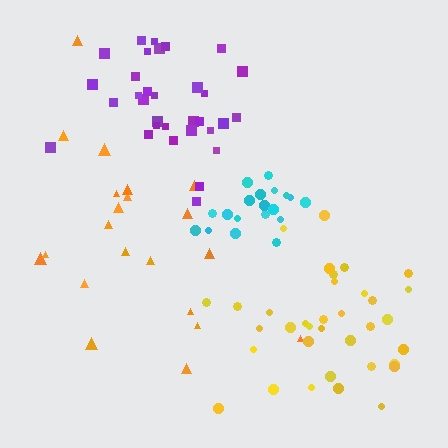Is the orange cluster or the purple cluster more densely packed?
Purple.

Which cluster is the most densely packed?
Cyan.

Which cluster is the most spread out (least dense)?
Orange.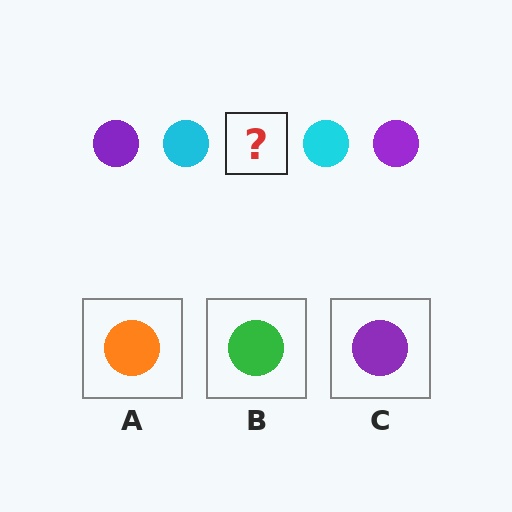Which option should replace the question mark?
Option C.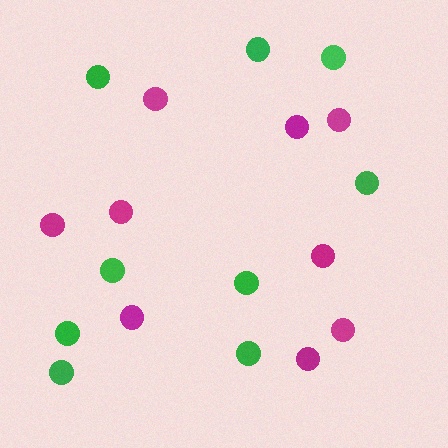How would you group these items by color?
There are 2 groups: one group of green circles (9) and one group of magenta circles (9).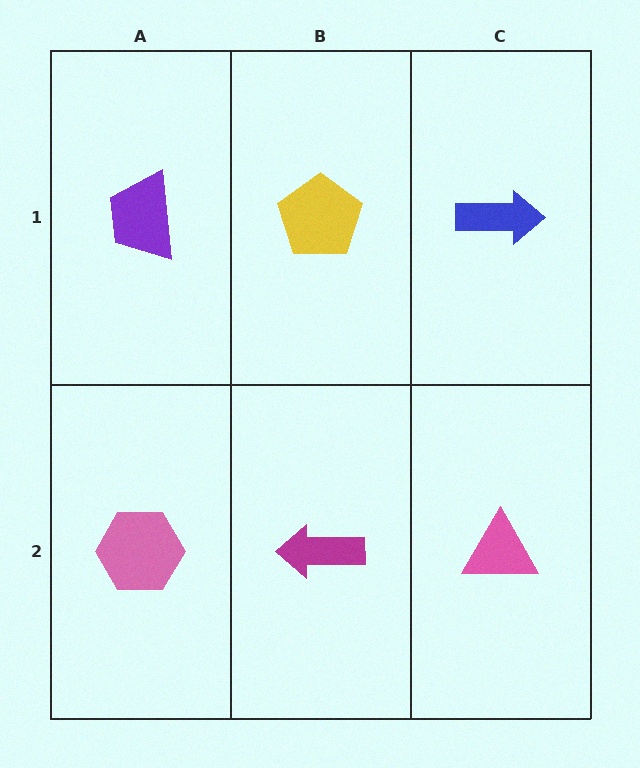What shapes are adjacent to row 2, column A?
A purple trapezoid (row 1, column A), a magenta arrow (row 2, column B).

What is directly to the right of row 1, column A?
A yellow pentagon.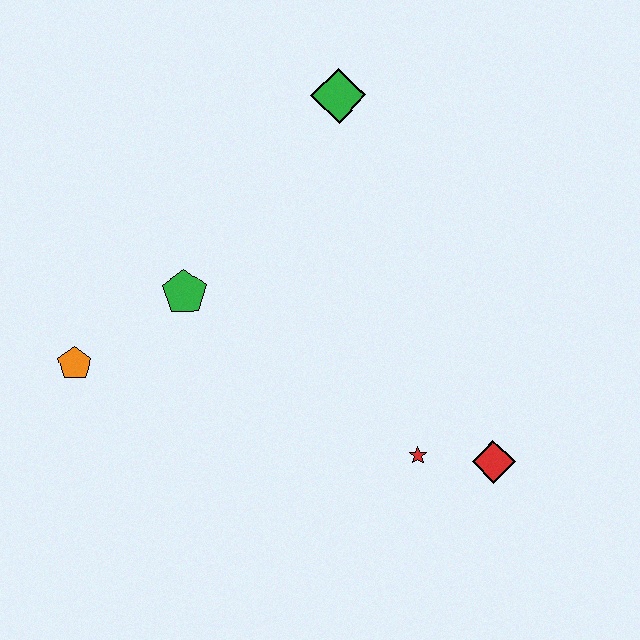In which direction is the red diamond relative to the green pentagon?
The red diamond is to the right of the green pentagon.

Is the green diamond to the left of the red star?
Yes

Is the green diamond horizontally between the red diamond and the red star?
No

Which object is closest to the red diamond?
The red star is closest to the red diamond.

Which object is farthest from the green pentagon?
The red diamond is farthest from the green pentagon.